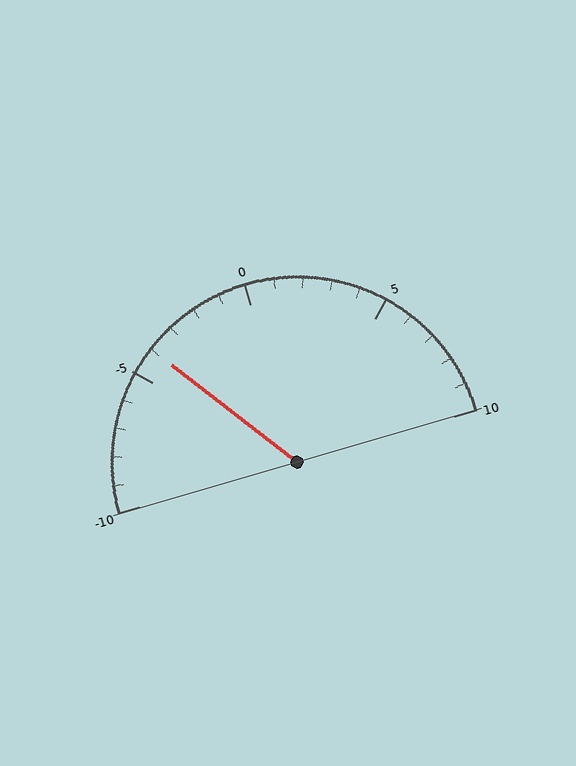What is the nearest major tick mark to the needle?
The nearest major tick mark is -5.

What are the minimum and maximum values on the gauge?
The gauge ranges from -10 to 10.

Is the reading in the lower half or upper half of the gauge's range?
The reading is in the lower half of the range (-10 to 10).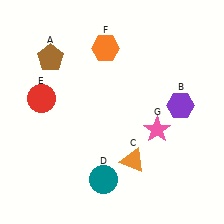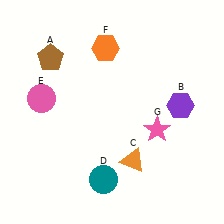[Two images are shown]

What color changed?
The circle (E) changed from red in Image 1 to pink in Image 2.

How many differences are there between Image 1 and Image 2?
There is 1 difference between the two images.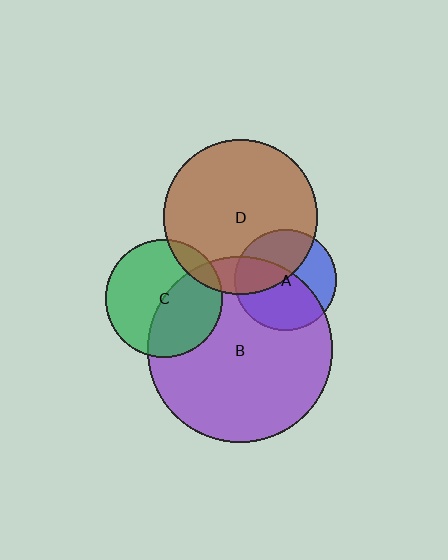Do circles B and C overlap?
Yes.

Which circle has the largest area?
Circle B (purple).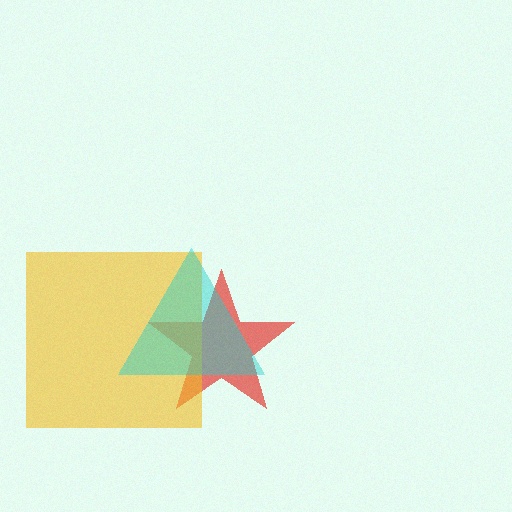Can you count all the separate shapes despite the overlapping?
Yes, there are 3 separate shapes.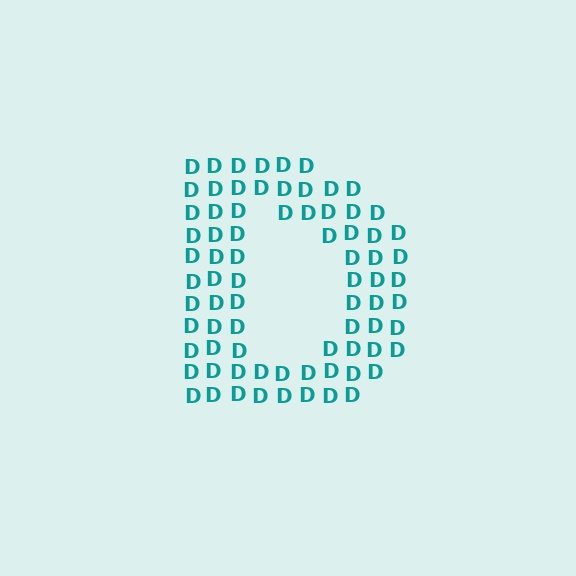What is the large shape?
The large shape is the letter D.